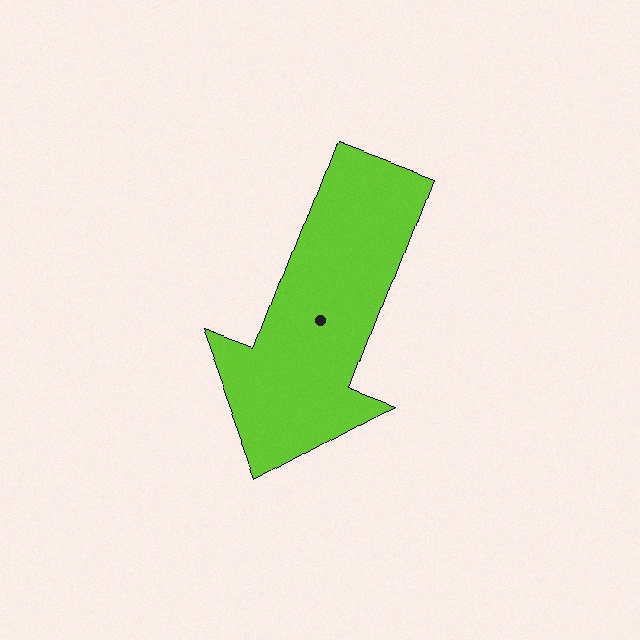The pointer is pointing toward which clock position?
Roughly 7 o'clock.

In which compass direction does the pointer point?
South.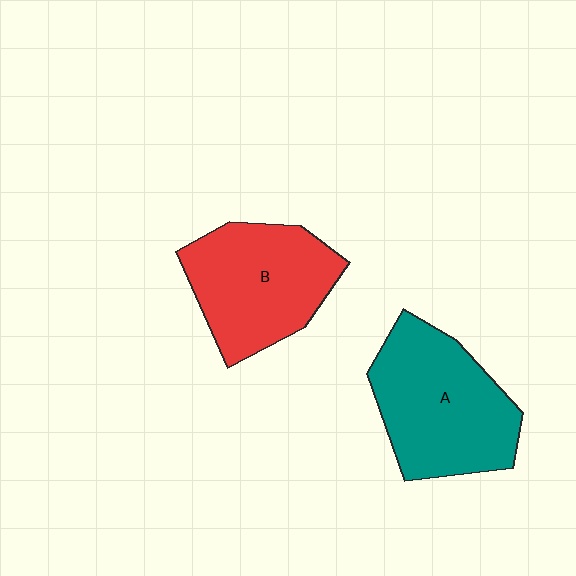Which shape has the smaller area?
Shape B (red).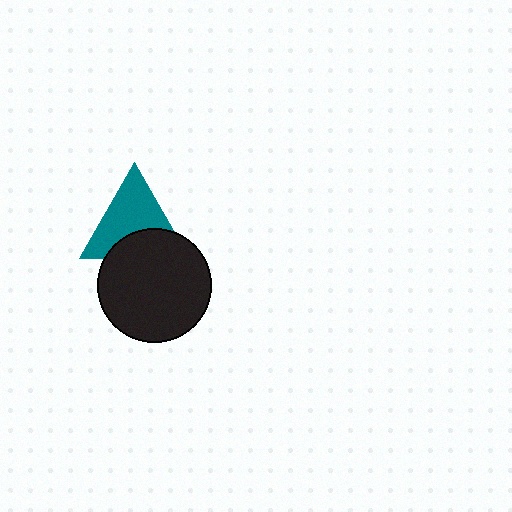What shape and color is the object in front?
The object in front is a black circle.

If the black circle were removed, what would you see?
You would see the complete teal triangle.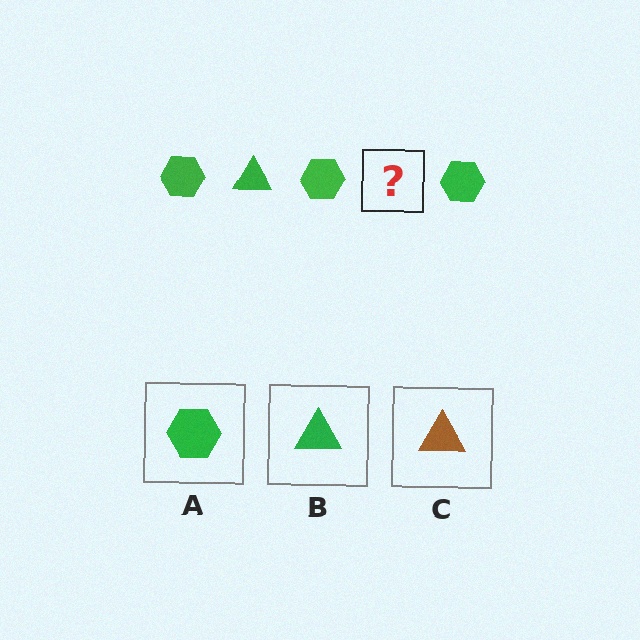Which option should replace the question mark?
Option B.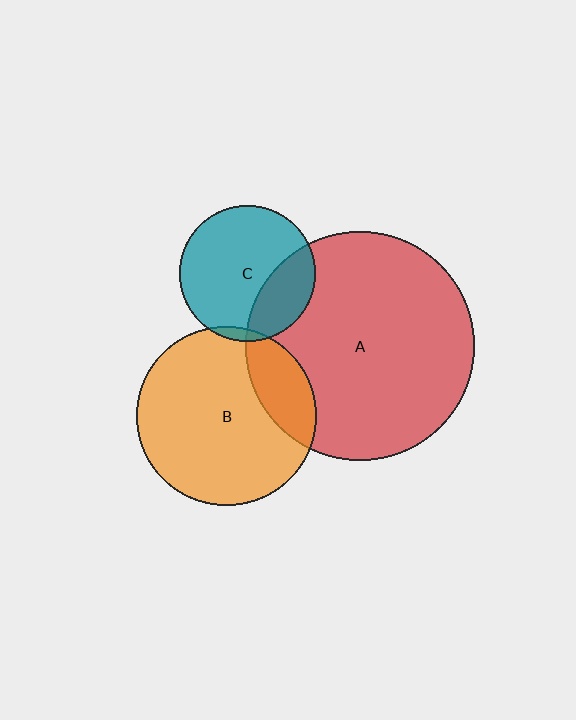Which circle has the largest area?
Circle A (red).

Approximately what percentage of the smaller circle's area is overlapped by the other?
Approximately 5%.